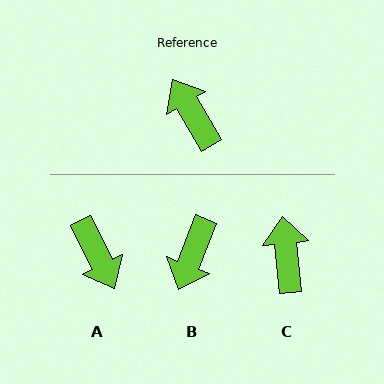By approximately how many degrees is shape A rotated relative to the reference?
Approximately 176 degrees counter-clockwise.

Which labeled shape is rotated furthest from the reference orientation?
A, about 176 degrees away.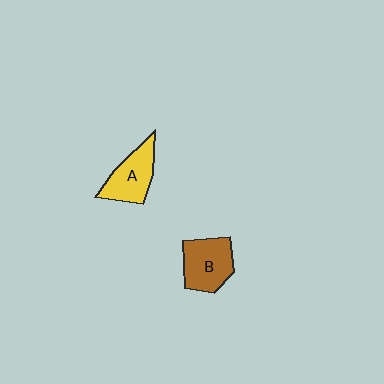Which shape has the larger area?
Shape B (brown).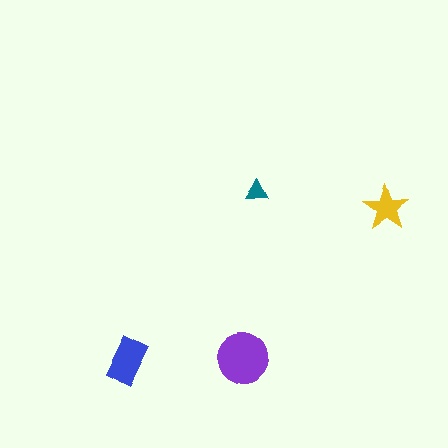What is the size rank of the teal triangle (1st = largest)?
4th.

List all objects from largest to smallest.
The purple circle, the blue rectangle, the yellow star, the teal triangle.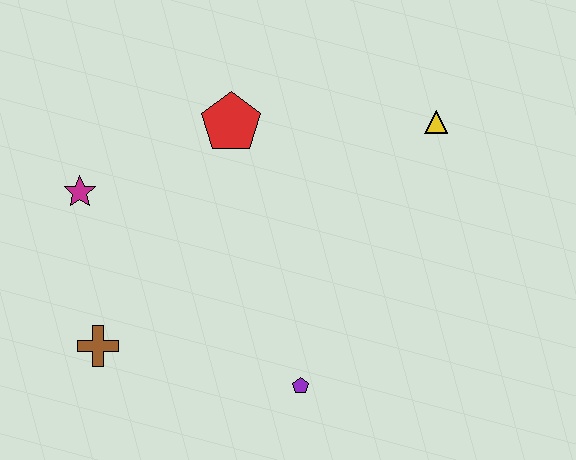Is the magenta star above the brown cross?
Yes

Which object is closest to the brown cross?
The magenta star is closest to the brown cross.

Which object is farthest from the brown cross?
The yellow triangle is farthest from the brown cross.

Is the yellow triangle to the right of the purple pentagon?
Yes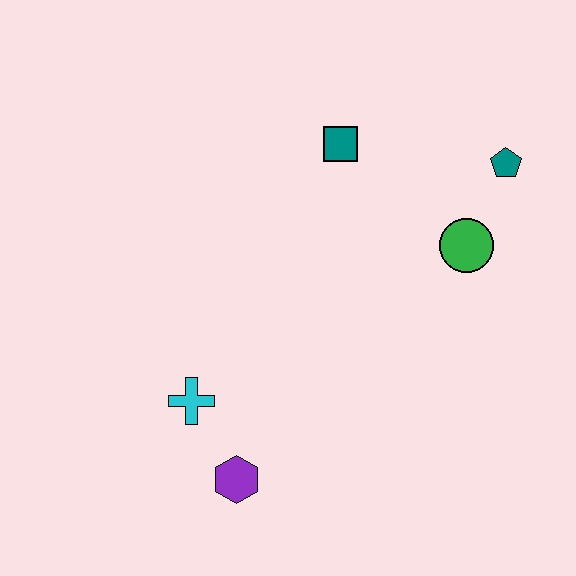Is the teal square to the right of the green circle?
No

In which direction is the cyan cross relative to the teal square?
The cyan cross is below the teal square.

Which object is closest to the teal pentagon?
The green circle is closest to the teal pentagon.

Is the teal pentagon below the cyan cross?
No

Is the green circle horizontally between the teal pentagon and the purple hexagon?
Yes